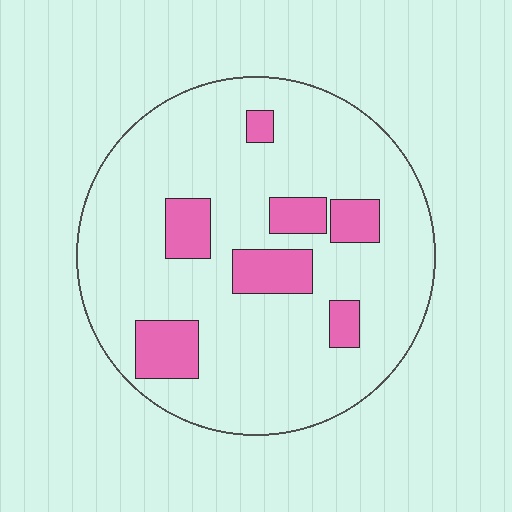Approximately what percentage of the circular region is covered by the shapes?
Approximately 15%.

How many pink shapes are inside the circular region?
7.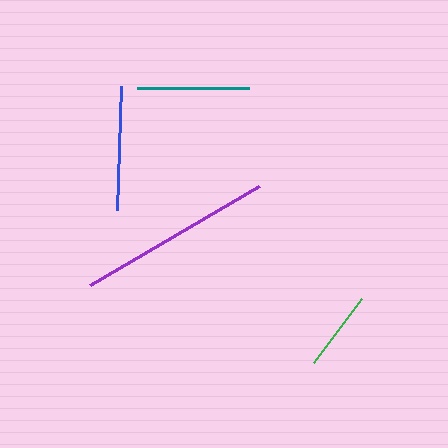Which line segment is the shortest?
The green line is the shortest at approximately 80 pixels.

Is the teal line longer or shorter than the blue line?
The blue line is longer than the teal line.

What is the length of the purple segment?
The purple segment is approximately 195 pixels long.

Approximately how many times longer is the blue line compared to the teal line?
The blue line is approximately 1.1 times the length of the teal line.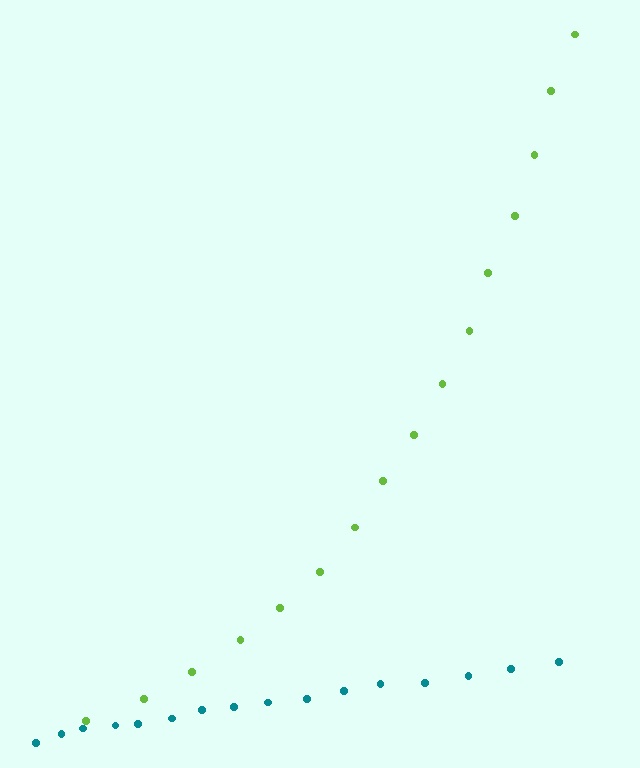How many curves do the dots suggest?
There are 2 distinct paths.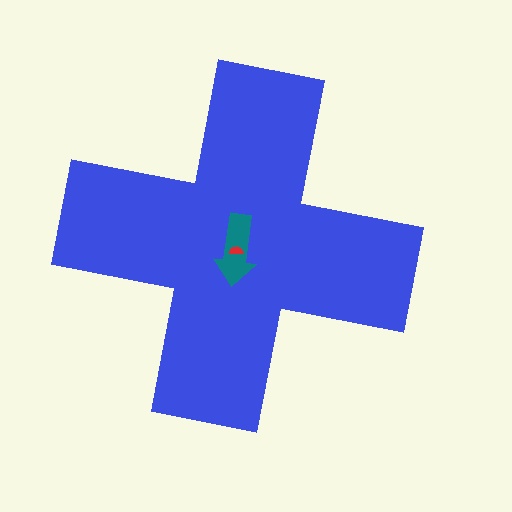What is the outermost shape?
The blue cross.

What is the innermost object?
The red semicircle.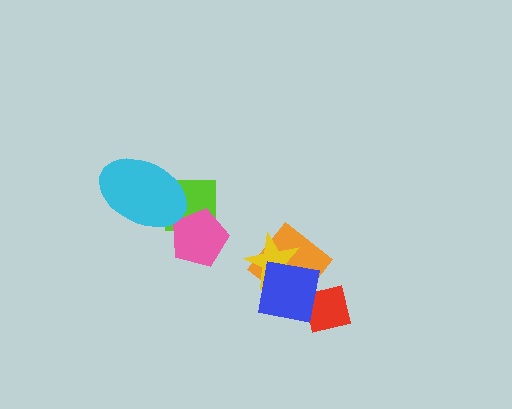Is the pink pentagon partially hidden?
No, no other shape covers it.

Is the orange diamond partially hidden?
Yes, it is partially covered by another shape.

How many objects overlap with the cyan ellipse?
1 object overlaps with the cyan ellipse.